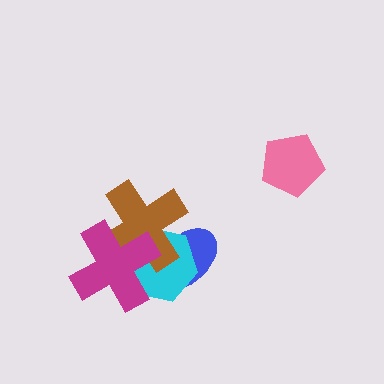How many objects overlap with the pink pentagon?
0 objects overlap with the pink pentagon.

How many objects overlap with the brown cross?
3 objects overlap with the brown cross.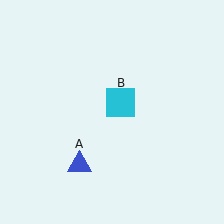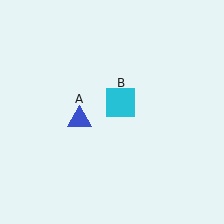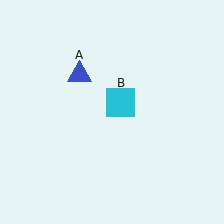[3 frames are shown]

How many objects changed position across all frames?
1 object changed position: blue triangle (object A).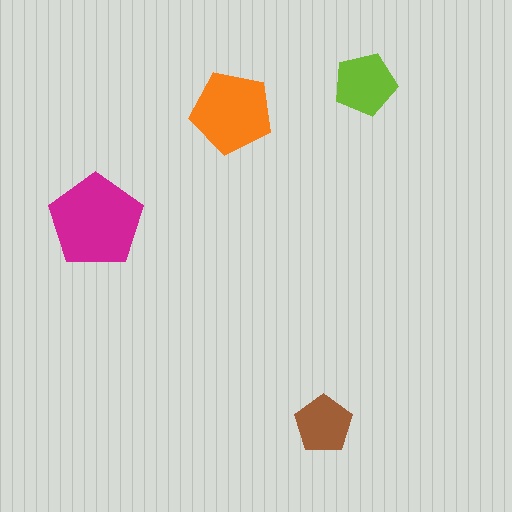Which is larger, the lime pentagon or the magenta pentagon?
The magenta one.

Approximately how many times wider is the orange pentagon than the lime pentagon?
About 1.5 times wider.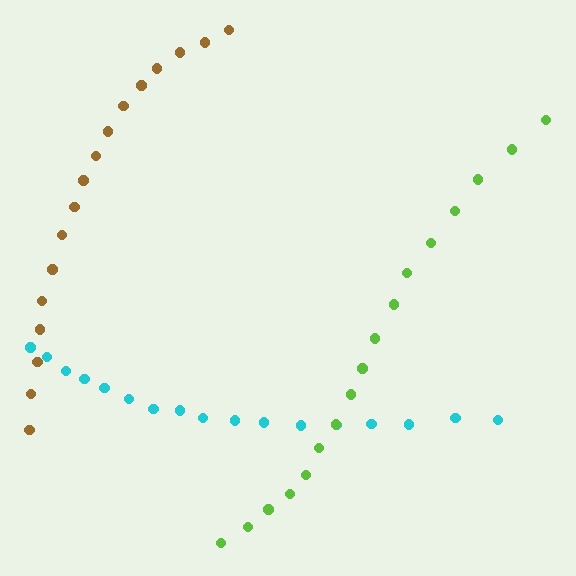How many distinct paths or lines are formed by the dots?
There are 3 distinct paths.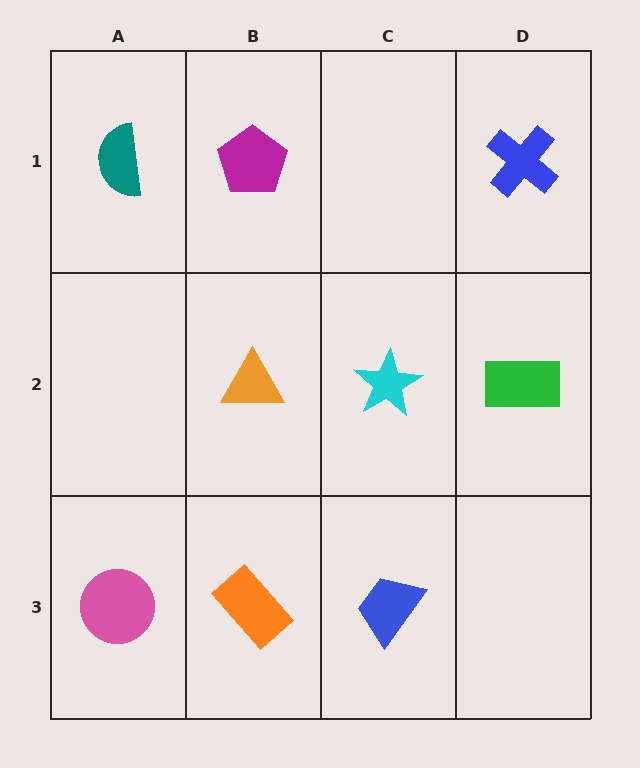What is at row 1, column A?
A teal semicircle.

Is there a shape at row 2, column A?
No, that cell is empty.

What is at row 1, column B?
A magenta pentagon.